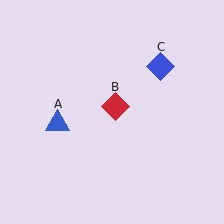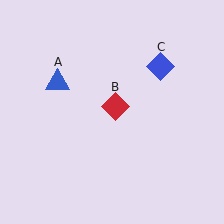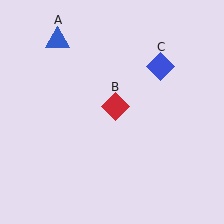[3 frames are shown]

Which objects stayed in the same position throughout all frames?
Red diamond (object B) and blue diamond (object C) remained stationary.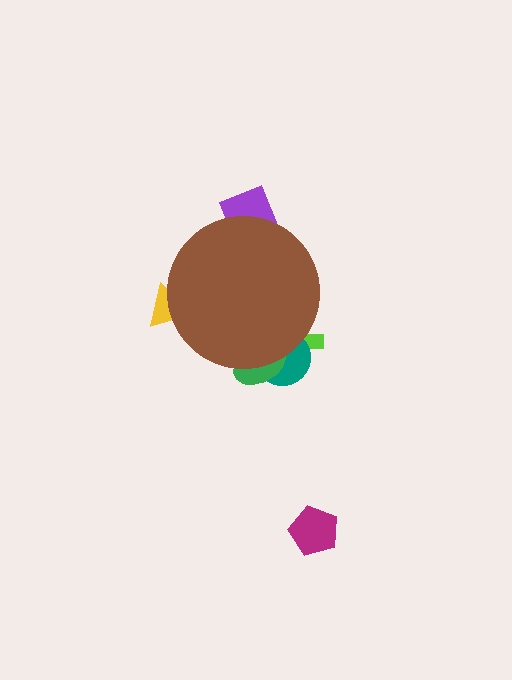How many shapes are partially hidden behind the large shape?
5 shapes are partially hidden.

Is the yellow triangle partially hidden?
Yes, the yellow triangle is partially hidden behind the brown circle.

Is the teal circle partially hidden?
Yes, the teal circle is partially hidden behind the brown circle.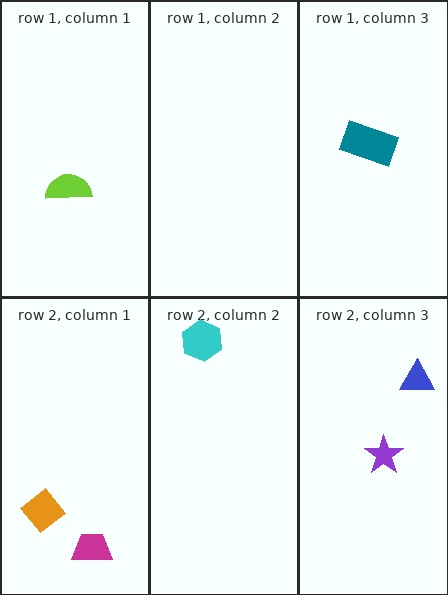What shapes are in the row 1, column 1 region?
The lime semicircle.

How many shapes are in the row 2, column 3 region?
2.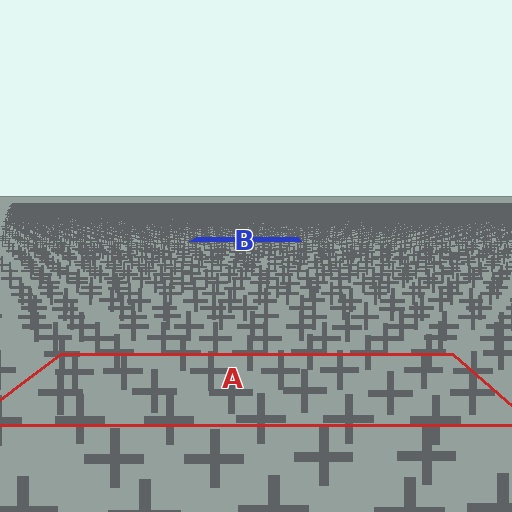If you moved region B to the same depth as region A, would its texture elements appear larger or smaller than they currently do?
They would appear larger. At a closer depth, the same texture elements are projected at a bigger on-screen size.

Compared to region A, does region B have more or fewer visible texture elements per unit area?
Region B has more texture elements per unit area — they are packed more densely because it is farther away.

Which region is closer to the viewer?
Region A is closer. The texture elements there are larger and more spread out.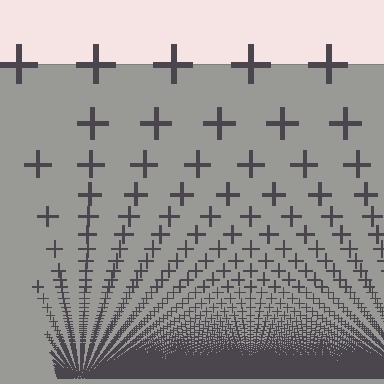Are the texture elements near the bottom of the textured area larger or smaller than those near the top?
Smaller. The gradient is inverted — elements near the bottom are smaller and denser.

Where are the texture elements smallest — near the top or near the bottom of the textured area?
Near the bottom.